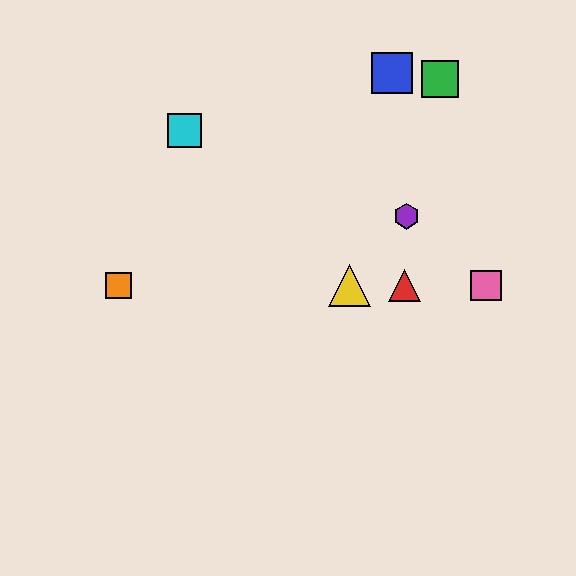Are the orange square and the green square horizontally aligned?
No, the orange square is at y≈286 and the green square is at y≈79.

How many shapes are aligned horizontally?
4 shapes (the red triangle, the yellow triangle, the orange square, the pink square) are aligned horizontally.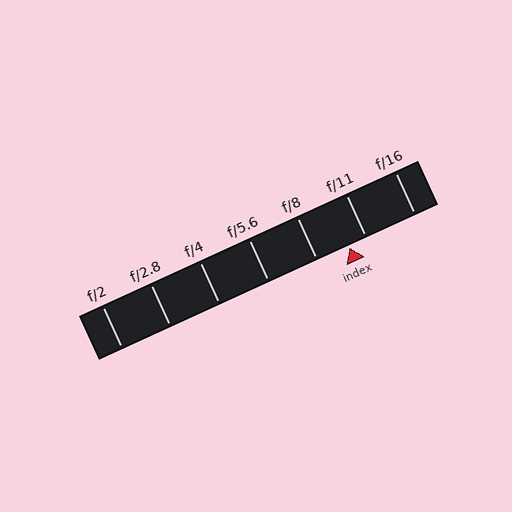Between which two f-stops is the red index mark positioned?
The index mark is between f/8 and f/11.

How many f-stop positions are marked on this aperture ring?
There are 7 f-stop positions marked.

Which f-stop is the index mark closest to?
The index mark is closest to f/11.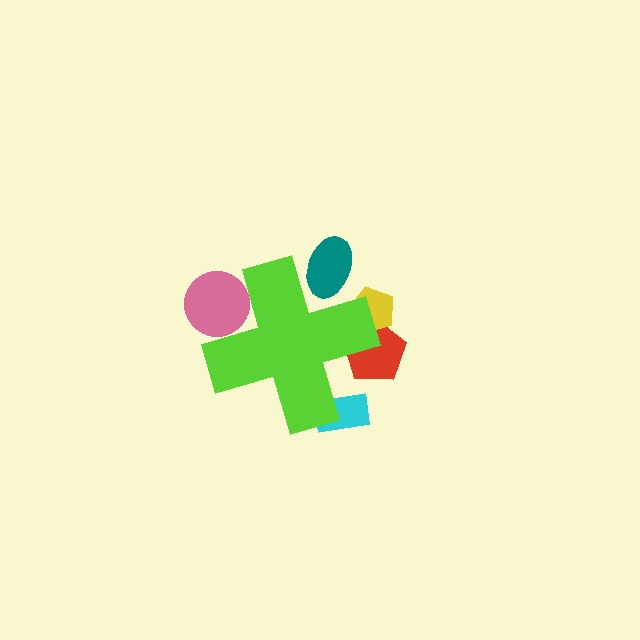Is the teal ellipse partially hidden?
Yes, the teal ellipse is partially hidden behind the lime cross.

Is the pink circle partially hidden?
Yes, the pink circle is partially hidden behind the lime cross.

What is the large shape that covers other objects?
A lime cross.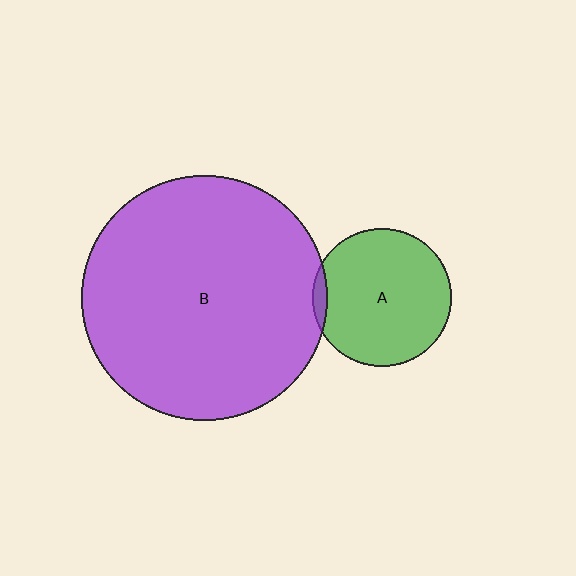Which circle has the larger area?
Circle B (purple).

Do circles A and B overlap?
Yes.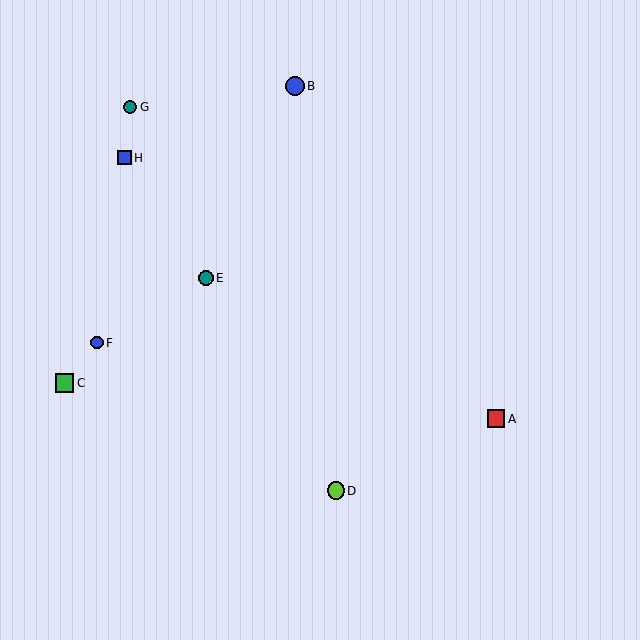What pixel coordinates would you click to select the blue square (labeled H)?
Click at (125, 158) to select the blue square H.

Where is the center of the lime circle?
The center of the lime circle is at (336, 491).